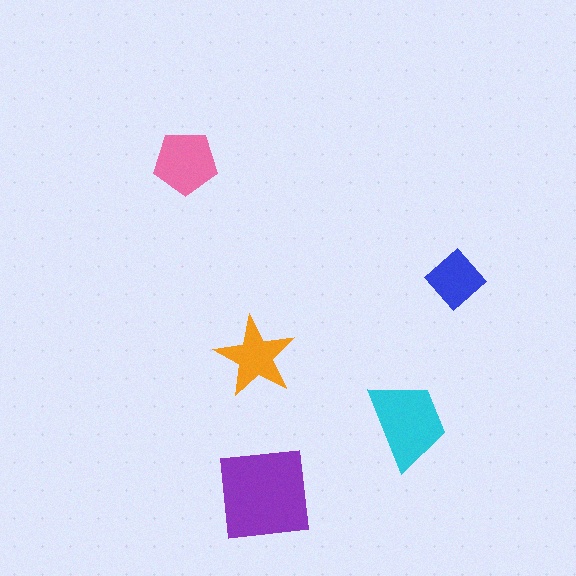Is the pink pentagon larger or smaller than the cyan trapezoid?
Smaller.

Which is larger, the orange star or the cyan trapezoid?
The cyan trapezoid.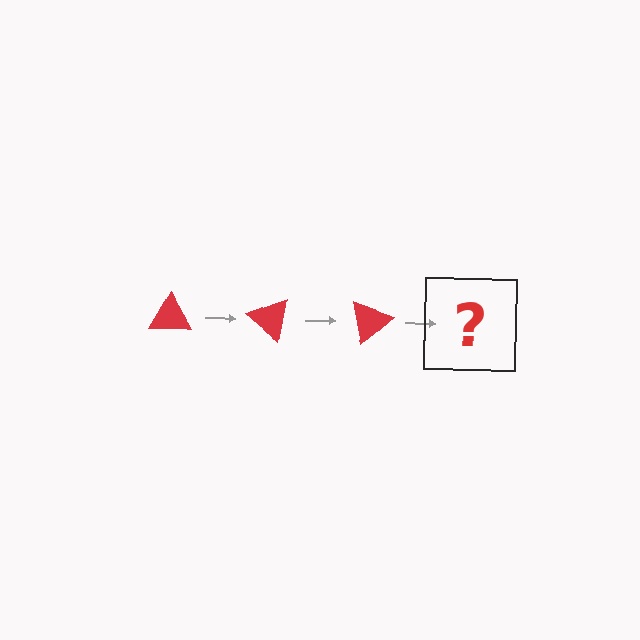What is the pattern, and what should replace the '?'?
The pattern is that the triangle rotates 40 degrees each step. The '?' should be a red triangle rotated 120 degrees.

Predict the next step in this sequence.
The next step is a red triangle rotated 120 degrees.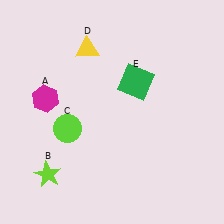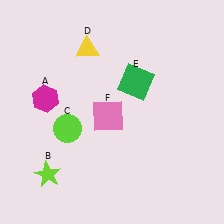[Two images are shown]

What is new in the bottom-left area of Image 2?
A pink square (F) was added in the bottom-left area of Image 2.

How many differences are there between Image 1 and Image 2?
There is 1 difference between the two images.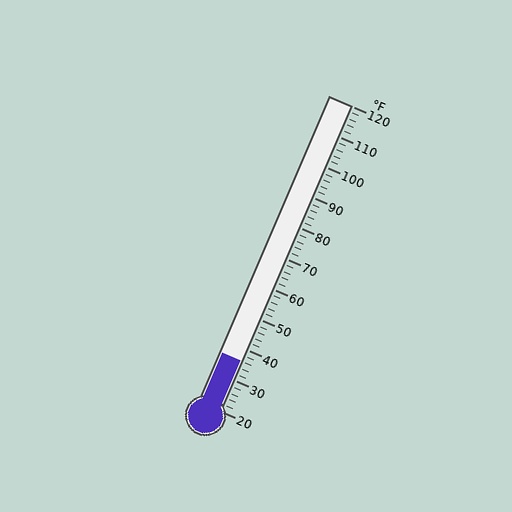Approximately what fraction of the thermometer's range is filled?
The thermometer is filled to approximately 15% of its range.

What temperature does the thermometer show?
The thermometer shows approximately 36°F.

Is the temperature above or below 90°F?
The temperature is below 90°F.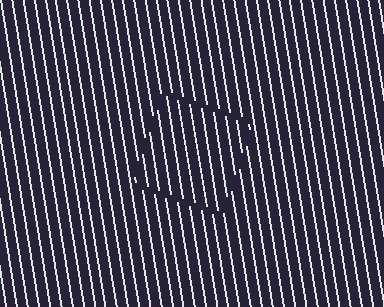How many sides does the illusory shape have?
4 sides — the line-ends trace a square.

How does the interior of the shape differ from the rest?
The interior of the shape contains the same grating, shifted by half a period — the contour is defined by the phase discontinuity where line-ends from the inner and outer gratings abut.